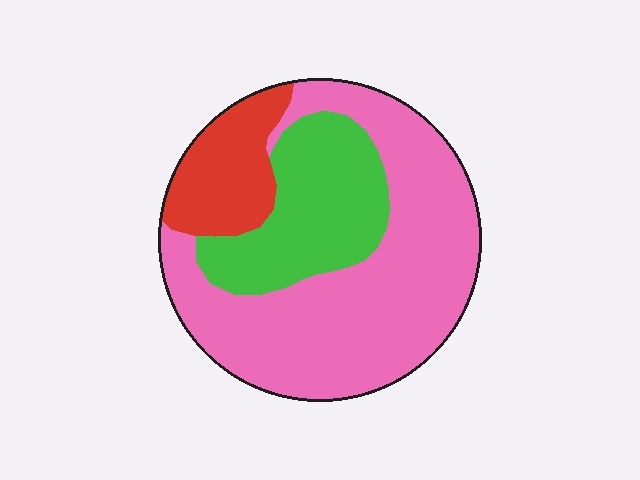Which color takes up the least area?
Red, at roughly 15%.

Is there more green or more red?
Green.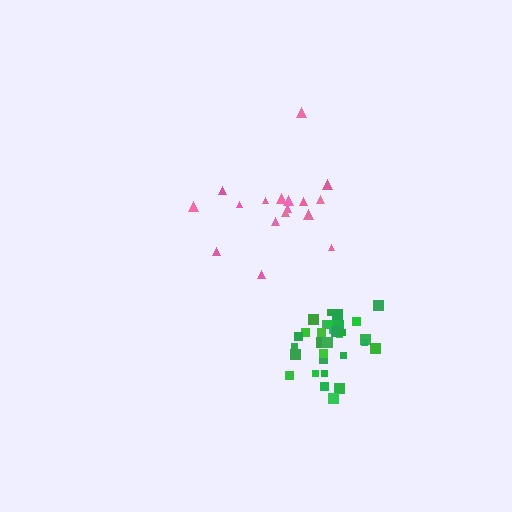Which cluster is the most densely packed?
Green.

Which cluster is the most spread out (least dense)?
Pink.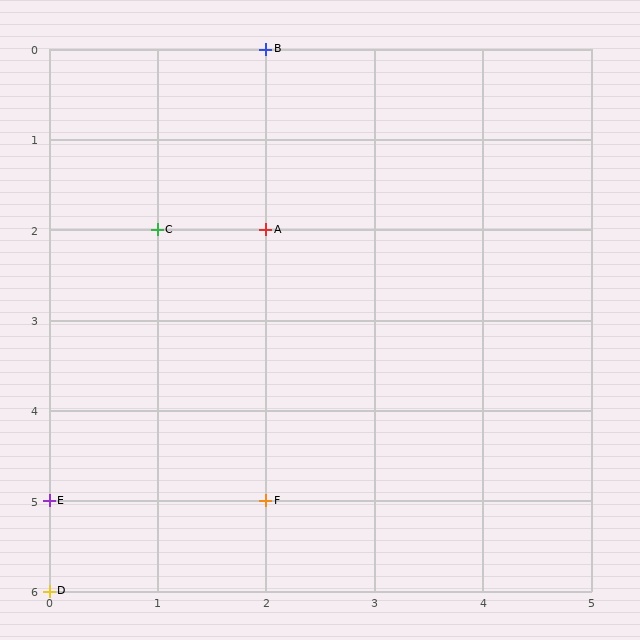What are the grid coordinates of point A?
Point A is at grid coordinates (2, 2).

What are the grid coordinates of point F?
Point F is at grid coordinates (2, 5).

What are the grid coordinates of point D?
Point D is at grid coordinates (0, 6).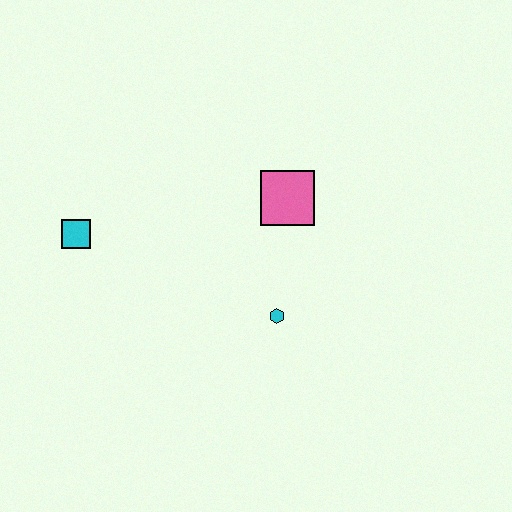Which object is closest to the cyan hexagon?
The pink square is closest to the cyan hexagon.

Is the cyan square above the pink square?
No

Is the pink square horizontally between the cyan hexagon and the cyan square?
No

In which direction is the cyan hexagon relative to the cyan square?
The cyan hexagon is to the right of the cyan square.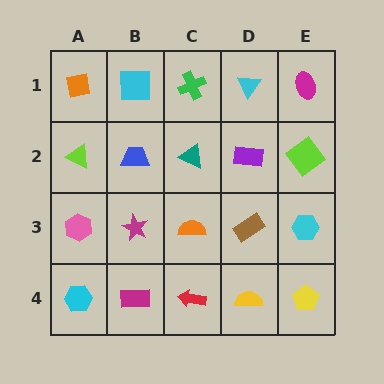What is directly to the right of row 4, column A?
A magenta rectangle.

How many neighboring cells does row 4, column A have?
2.